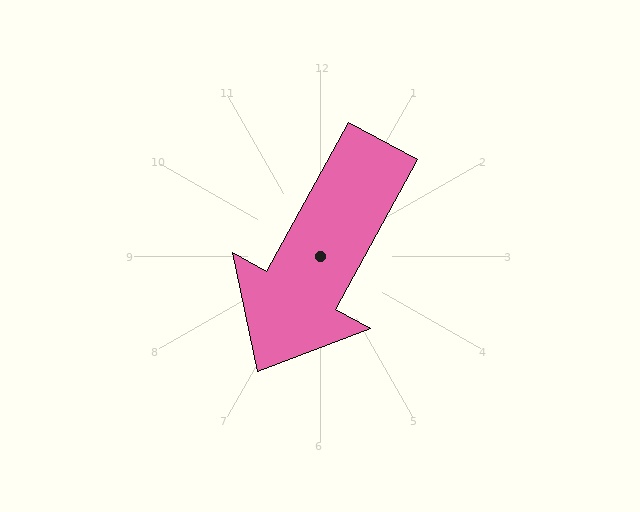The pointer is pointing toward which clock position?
Roughly 7 o'clock.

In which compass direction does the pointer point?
Southwest.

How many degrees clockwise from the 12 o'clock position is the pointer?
Approximately 209 degrees.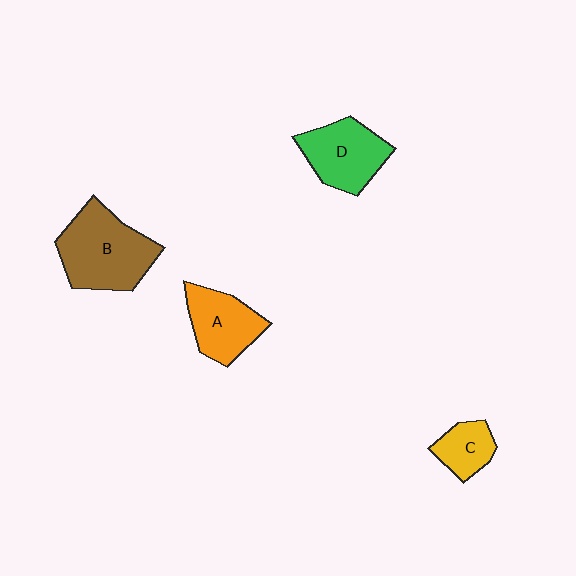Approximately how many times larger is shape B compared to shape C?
Approximately 2.5 times.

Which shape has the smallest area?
Shape C (yellow).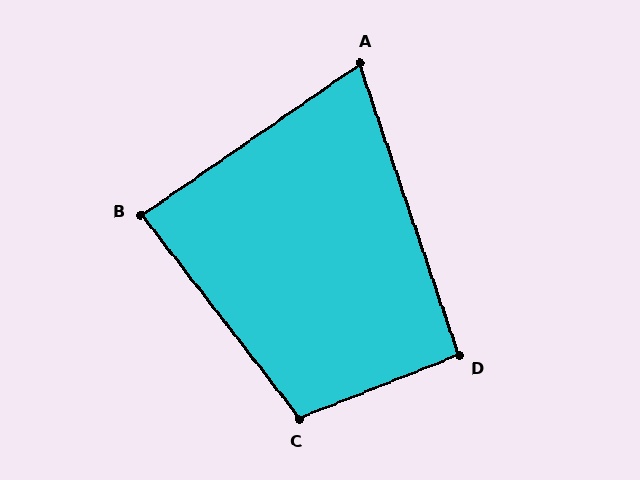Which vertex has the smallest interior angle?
A, at approximately 74 degrees.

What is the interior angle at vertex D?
Approximately 93 degrees (approximately right).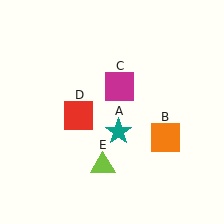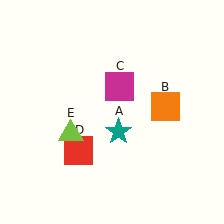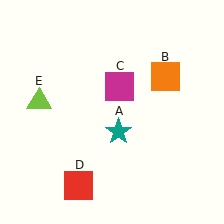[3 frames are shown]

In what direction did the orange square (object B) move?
The orange square (object B) moved up.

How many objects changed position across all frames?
3 objects changed position: orange square (object B), red square (object D), lime triangle (object E).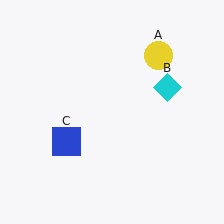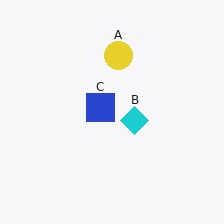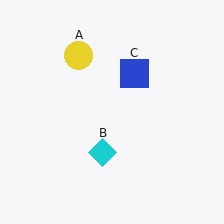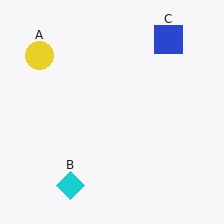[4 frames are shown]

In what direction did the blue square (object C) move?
The blue square (object C) moved up and to the right.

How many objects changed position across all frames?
3 objects changed position: yellow circle (object A), cyan diamond (object B), blue square (object C).